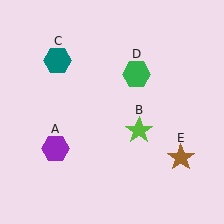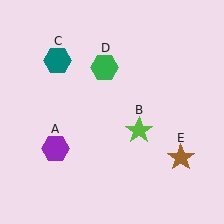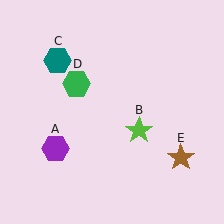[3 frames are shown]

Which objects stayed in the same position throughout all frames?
Purple hexagon (object A) and lime star (object B) and teal hexagon (object C) and brown star (object E) remained stationary.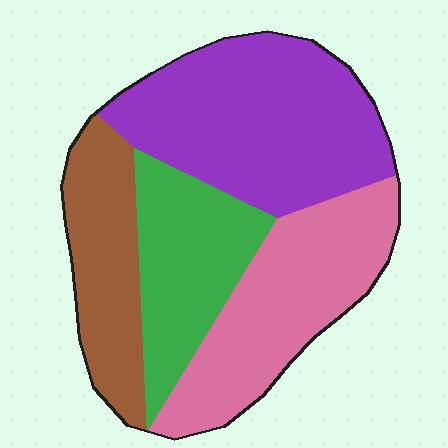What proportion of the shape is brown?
Brown covers about 20% of the shape.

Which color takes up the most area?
Purple, at roughly 35%.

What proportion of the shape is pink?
Pink covers about 25% of the shape.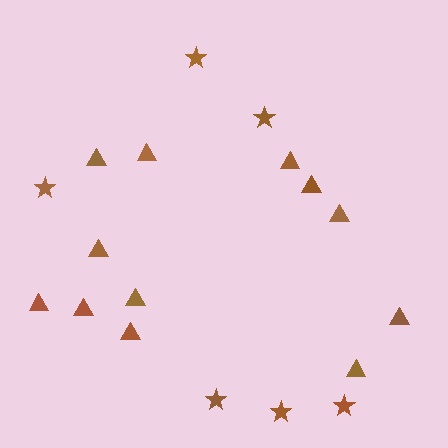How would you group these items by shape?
There are 2 groups: one group of stars (6) and one group of triangles (12).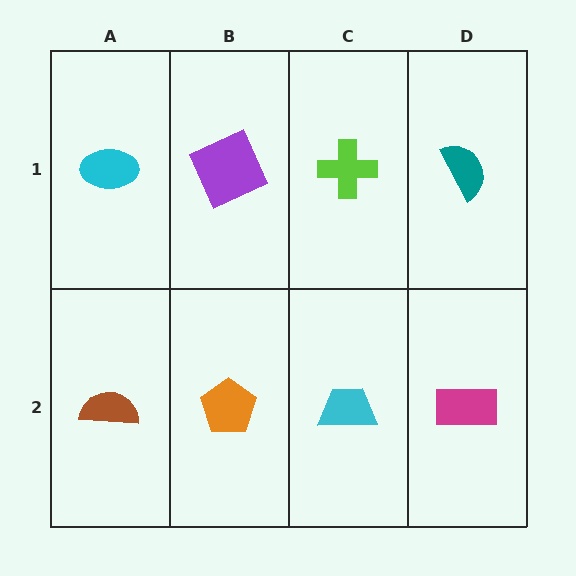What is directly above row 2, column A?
A cyan ellipse.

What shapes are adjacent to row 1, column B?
An orange pentagon (row 2, column B), a cyan ellipse (row 1, column A), a lime cross (row 1, column C).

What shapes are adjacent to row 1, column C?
A cyan trapezoid (row 2, column C), a purple square (row 1, column B), a teal semicircle (row 1, column D).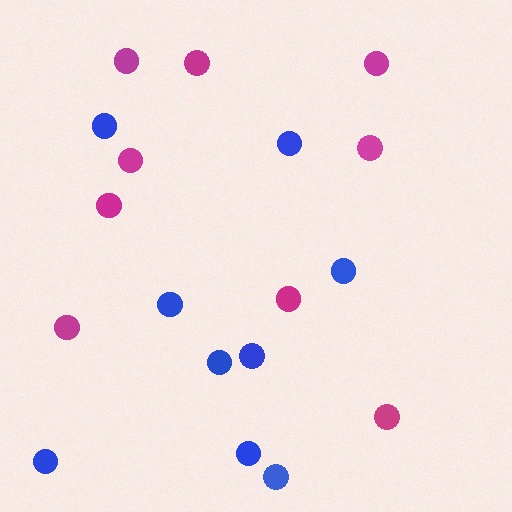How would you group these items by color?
There are 2 groups: one group of magenta circles (9) and one group of blue circles (9).